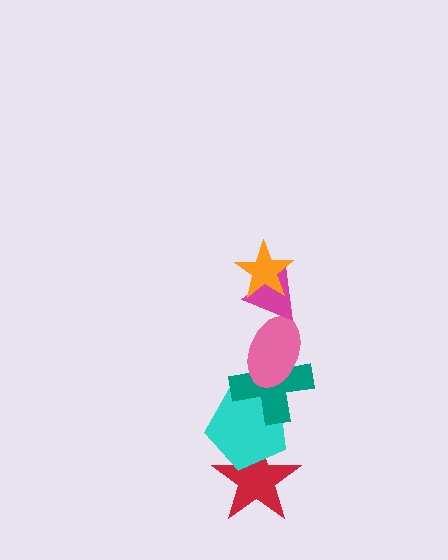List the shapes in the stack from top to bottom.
From top to bottom: the orange star, the magenta triangle, the pink ellipse, the teal cross, the cyan pentagon, the red star.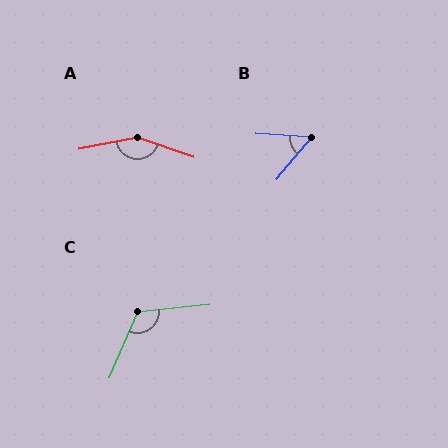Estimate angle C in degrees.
Approximately 119 degrees.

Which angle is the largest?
A, at approximately 150 degrees.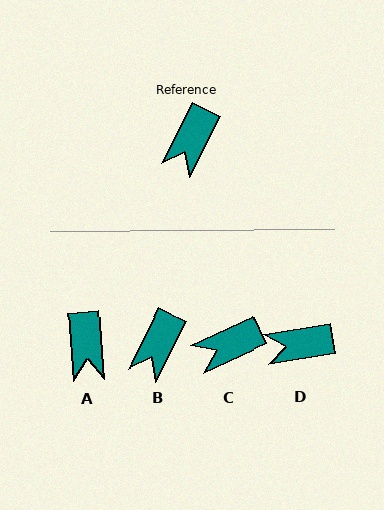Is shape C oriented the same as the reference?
No, it is off by about 38 degrees.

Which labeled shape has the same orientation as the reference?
B.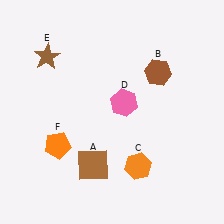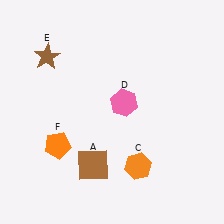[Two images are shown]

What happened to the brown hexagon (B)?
The brown hexagon (B) was removed in Image 2. It was in the top-right area of Image 1.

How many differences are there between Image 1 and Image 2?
There is 1 difference between the two images.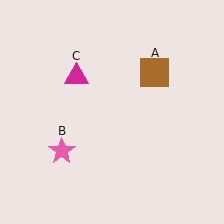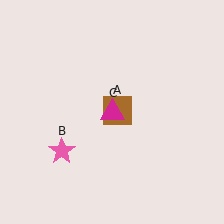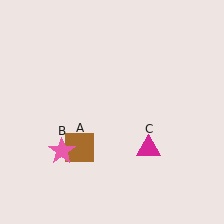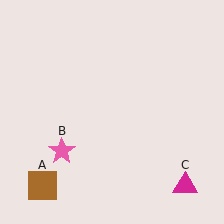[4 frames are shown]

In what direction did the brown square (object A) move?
The brown square (object A) moved down and to the left.